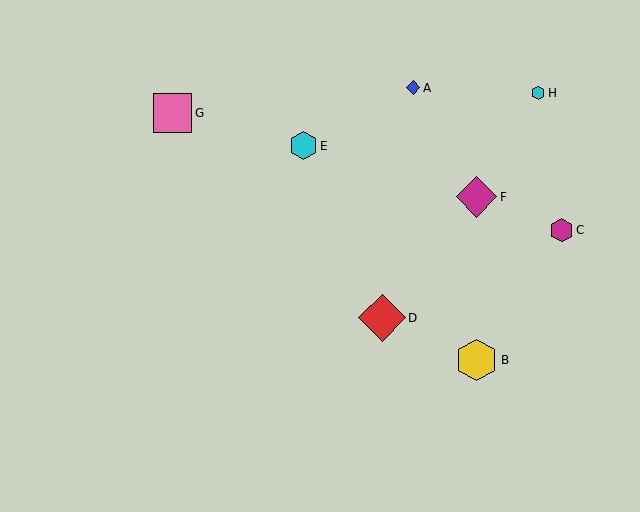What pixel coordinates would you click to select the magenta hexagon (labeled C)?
Click at (562, 230) to select the magenta hexagon C.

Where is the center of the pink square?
The center of the pink square is at (173, 113).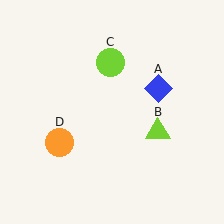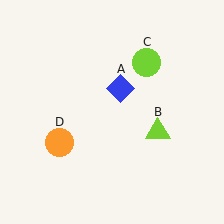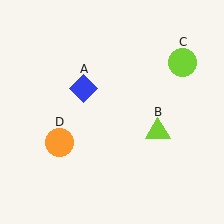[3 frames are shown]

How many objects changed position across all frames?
2 objects changed position: blue diamond (object A), lime circle (object C).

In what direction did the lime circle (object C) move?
The lime circle (object C) moved right.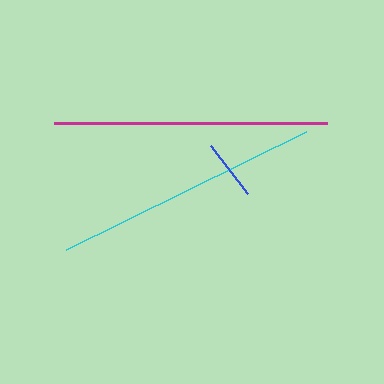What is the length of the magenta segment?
The magenta segment is approximately 273 pixels long.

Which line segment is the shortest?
The blue line is the shortest at approximately 60 pixels.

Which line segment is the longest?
The magenta line is the longest at approximately 273 pixels.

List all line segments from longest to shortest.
From longest to shortest: magenta, cyan, blue.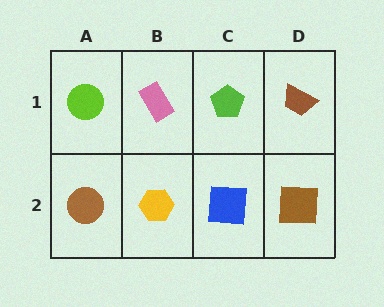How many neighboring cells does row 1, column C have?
3.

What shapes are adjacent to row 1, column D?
A brown square (row 2, column D), a lime pentagon (row 1, column C).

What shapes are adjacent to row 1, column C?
A blue square (row 2, column C), a pink rectangle (row 1, column B), a brown trapezoid (row 1, column D).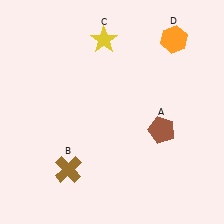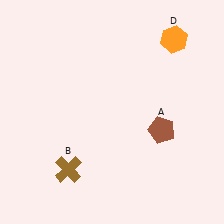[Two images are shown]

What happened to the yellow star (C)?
The yellow star (C) was removed in Image 2. It was in the top-left area of Image 1.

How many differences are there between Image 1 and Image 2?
There is 1 difference between the two images.